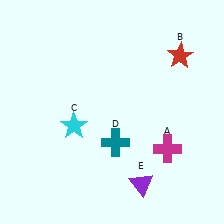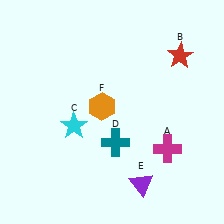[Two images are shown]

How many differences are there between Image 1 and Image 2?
There is 1 difference between the two images.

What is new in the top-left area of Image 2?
An orange hexagon (F) was added in the top-left area of Image 2.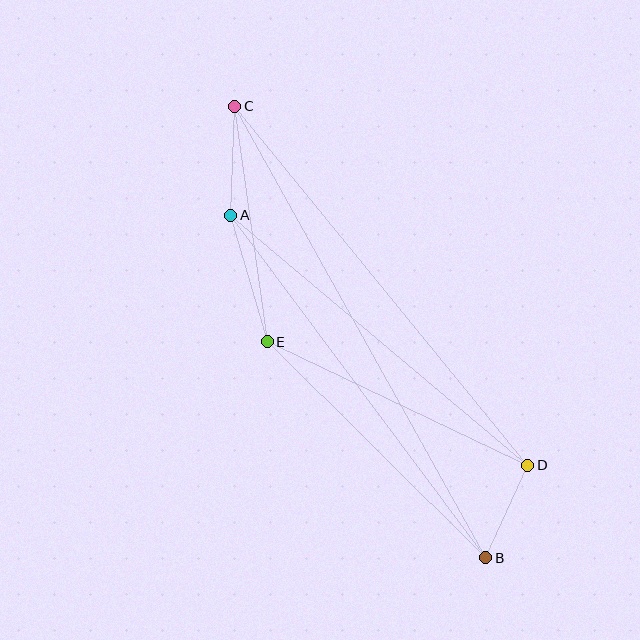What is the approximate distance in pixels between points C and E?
The distance between C and E is approximately 238 pixels.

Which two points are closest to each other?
Points B and D are closest to each other.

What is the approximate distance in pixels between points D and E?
The distance between D and E is approximately 288 pixels.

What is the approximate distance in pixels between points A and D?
The distance between A and D is approximately 388 pixels.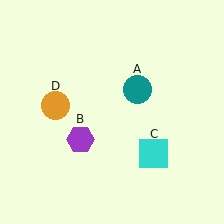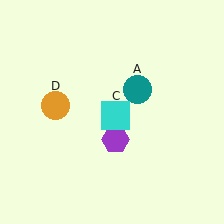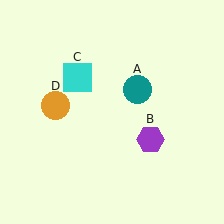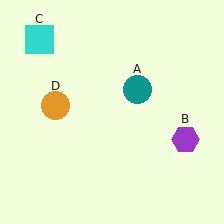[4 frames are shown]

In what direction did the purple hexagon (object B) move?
The purple hexagon (object B) moved right.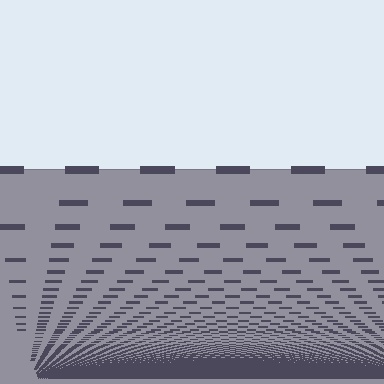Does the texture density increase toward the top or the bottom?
Density increases toward the bottom.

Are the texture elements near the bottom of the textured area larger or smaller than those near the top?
Smaller. The gradient is inverted — elements near the bottom are smaller and denser.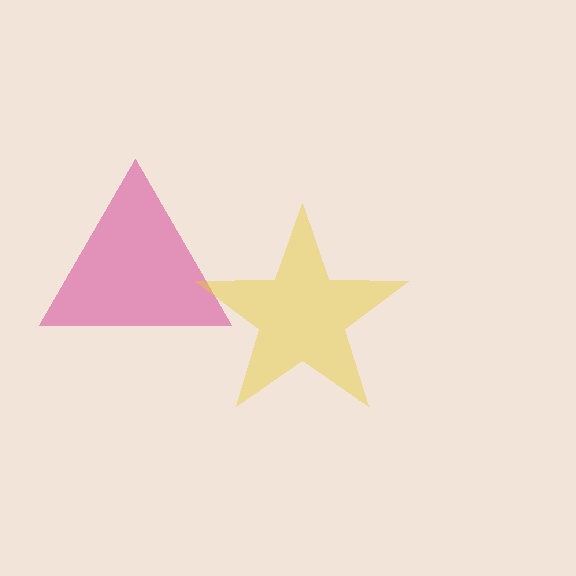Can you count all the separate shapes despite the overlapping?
Yes, there are 2 separate shapes.